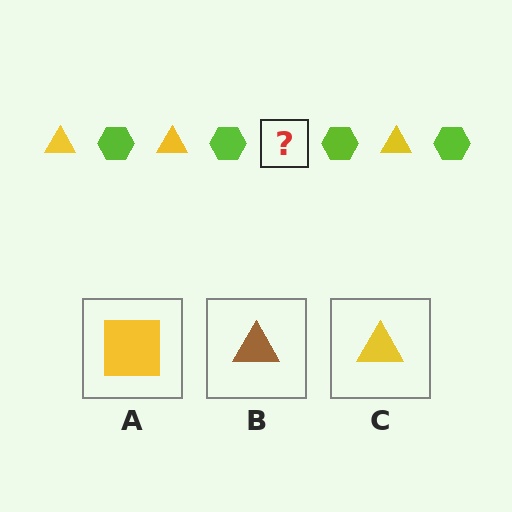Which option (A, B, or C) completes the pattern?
C.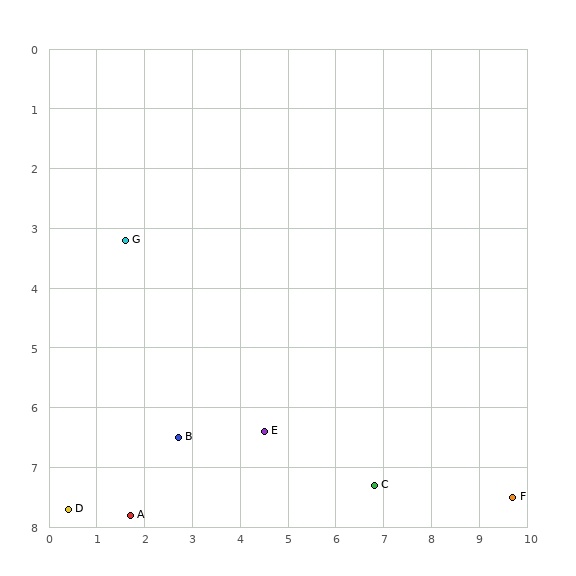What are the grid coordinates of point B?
Point B is at approximately (2.7, 6.5).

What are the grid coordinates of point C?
Point C is at approximately (6.8, 7.3).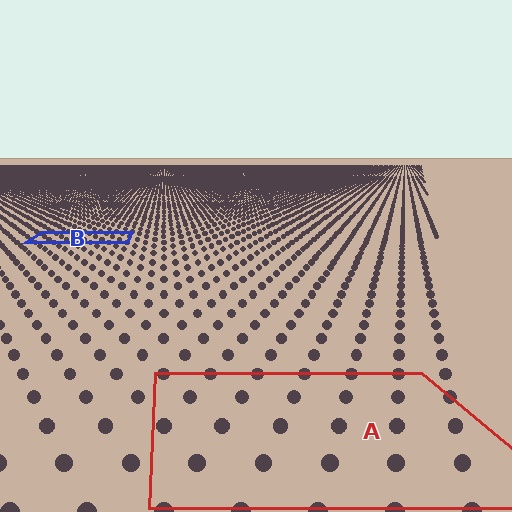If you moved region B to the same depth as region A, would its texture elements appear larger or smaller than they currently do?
They would appear larger. At a closer depth, the same texture elements are projected at a bigger on-screen size.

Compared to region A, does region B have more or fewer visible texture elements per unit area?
Region B has more texture elements per unit area — they are packed more densely because it is farther away.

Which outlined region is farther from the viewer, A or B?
Region B is farther from the viewer — the texture elements inside it appear smaller and more densely packed.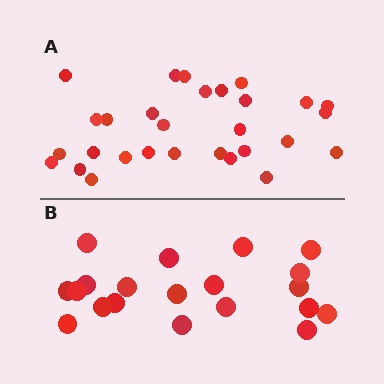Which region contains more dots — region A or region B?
Region A (the top region) has more dots.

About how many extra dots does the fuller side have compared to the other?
Region A has roughly 8 or so more dots than region B.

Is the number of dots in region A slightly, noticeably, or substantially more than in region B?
Region A has substantially more. The ratio is roughly 1.4 to 1.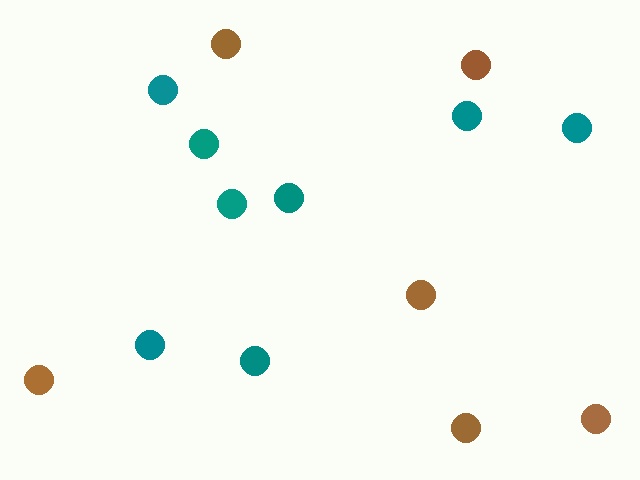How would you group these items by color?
There are 2 groups: one group of teal circles (8) and one group of brown circles (6).